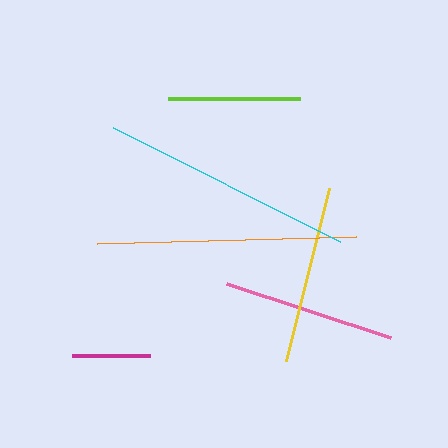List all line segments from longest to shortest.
From longest to shortest: orange, cyan, yellow, pink, lime, magenta.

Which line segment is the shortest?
The magenta line is the shortest at approximately 78 pixels.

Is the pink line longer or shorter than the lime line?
The pink line is longer than the lime line.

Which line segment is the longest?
The orange line is the longest at approximately 259 pixels.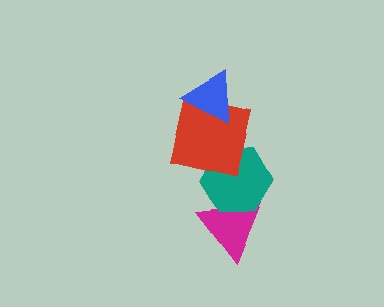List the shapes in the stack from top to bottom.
From top to bottom: the blue triangle, the red square, the teal hexagon, the magenta triangle.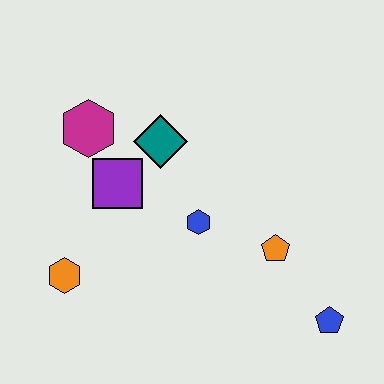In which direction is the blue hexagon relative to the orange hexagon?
The blue hexagon is to the right of the orange hexagon.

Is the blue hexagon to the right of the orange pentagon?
No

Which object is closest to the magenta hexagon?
The purple square is closest to the magenta hexagon.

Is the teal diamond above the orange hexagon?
Yes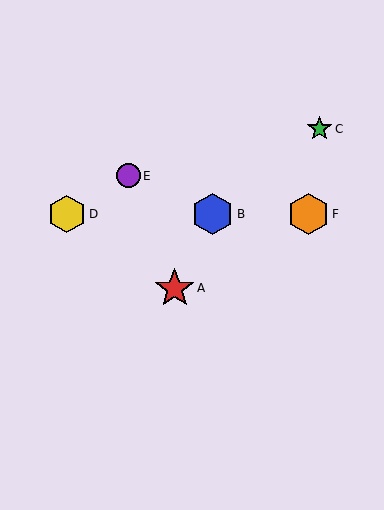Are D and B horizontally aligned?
Yes, both are at y≈214.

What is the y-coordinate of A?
Object A is at y≈288.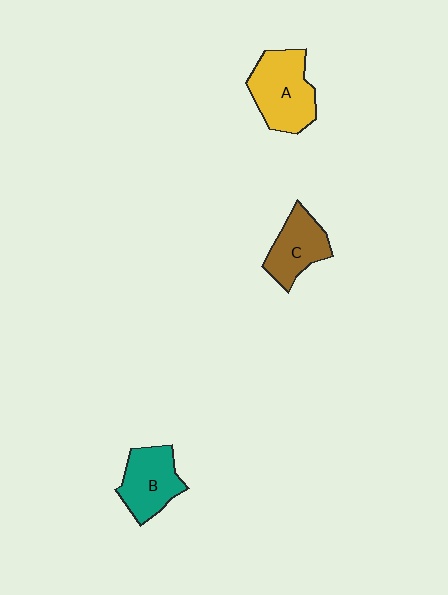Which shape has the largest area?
Shape A (yellow).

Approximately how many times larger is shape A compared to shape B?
Approximately 1.2 times.